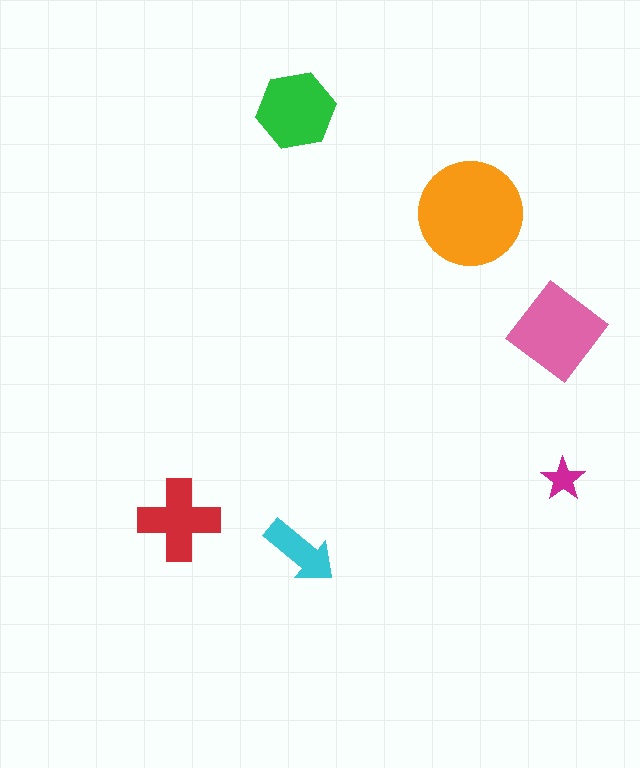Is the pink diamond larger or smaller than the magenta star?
Larger.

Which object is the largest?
The orange circle.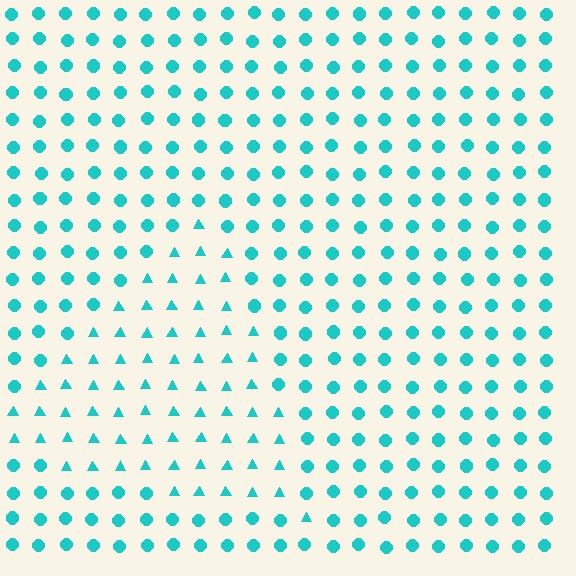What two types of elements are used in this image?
The image uses triangles inside the triangle region and circles outside it.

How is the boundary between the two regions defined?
The boundary is defined by a change in element shape: triangles inside vs. circles outside. All elements share the same color and spacing.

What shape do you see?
I see a triangle.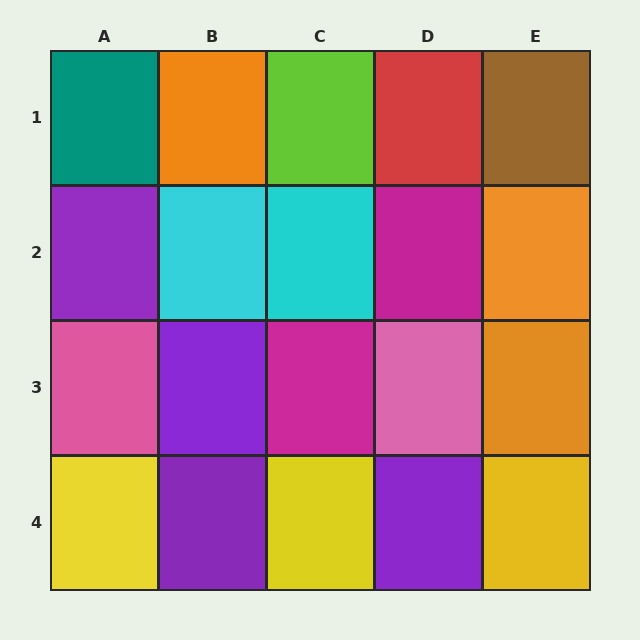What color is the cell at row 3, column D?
Pink.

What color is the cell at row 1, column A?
Teal.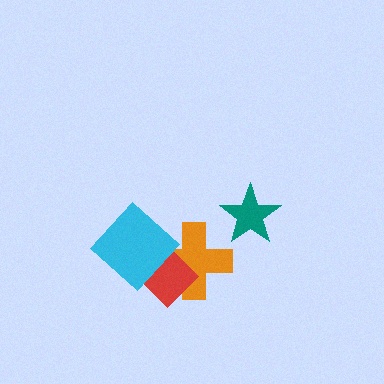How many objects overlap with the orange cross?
2 objects overlap with the orange cross.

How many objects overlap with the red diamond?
2 objects overlap with the red diamond.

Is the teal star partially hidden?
No, no other shape covers it.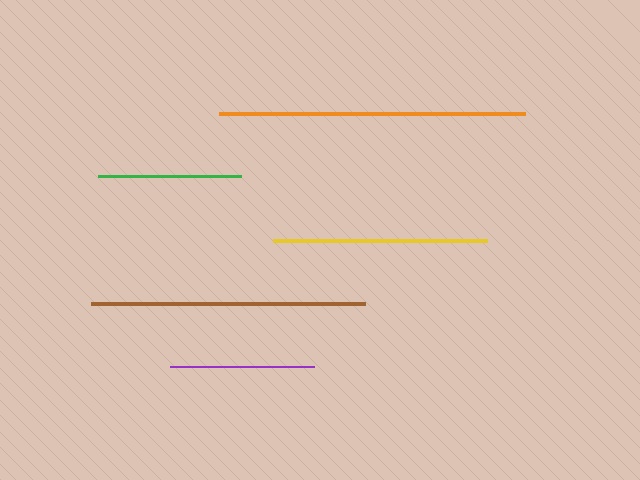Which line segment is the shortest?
The green line is the shortest at approximately 144 pixels.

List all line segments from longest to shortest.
From longest to shortest: orange, brown, yellow, purple, green.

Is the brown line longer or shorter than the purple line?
The brown line is longer than the purple line.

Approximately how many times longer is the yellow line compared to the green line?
The yellow line is approximately 1.5 times the length of the green line.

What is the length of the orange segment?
The orange segment is approximately 306 pixels long.